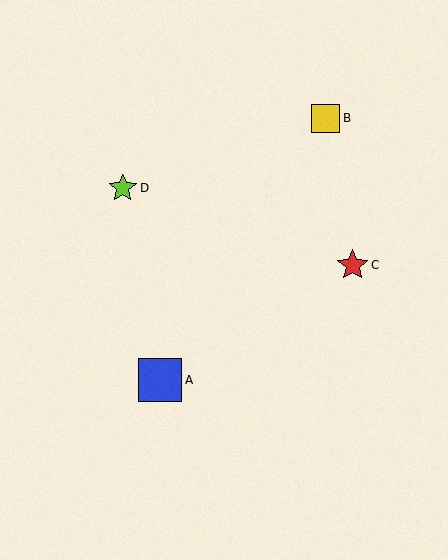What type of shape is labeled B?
Shape B is a yellow square.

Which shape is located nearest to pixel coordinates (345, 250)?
The red star (labeled C) at (353, 265) is nearest to that location.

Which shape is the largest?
The blue square (labeled A) is the largest.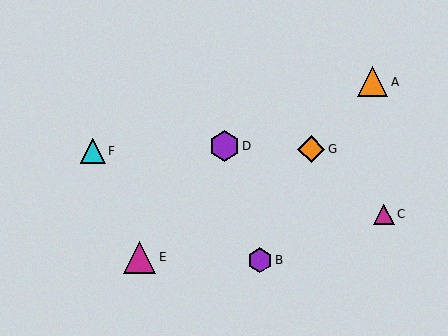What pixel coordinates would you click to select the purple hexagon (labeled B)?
Click at (260, 260) to select the purple hexagon B.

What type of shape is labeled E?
Shape E is a magenta triangle.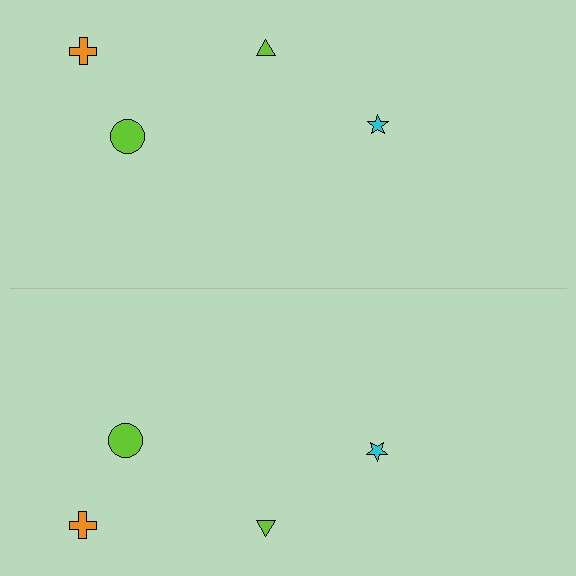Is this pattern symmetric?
Yes, this pattern has bilateral (reflection) symmetry.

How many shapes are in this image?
There are 8 shapes in this image.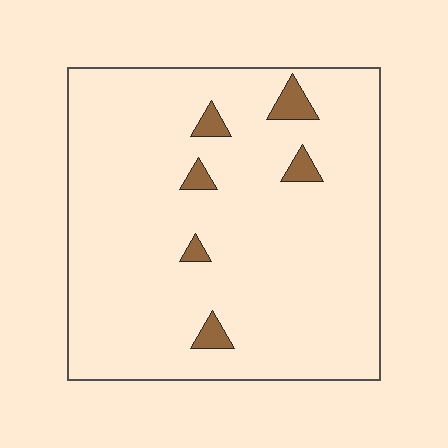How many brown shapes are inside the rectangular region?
6.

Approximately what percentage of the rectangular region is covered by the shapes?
Approximately 5%.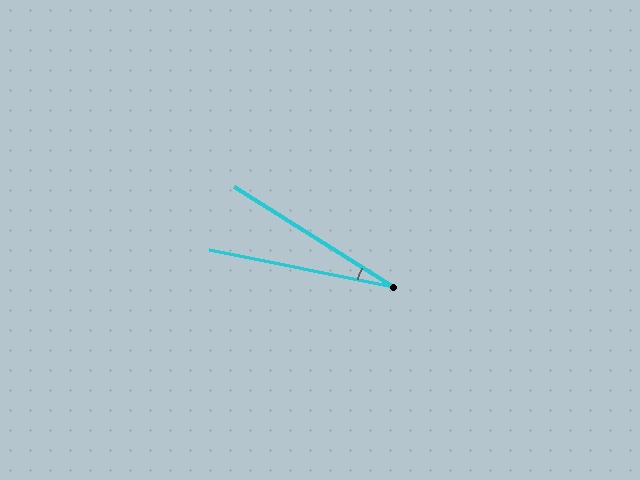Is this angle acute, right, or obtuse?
It is acute.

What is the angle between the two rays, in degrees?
Approximately 21 degrees.